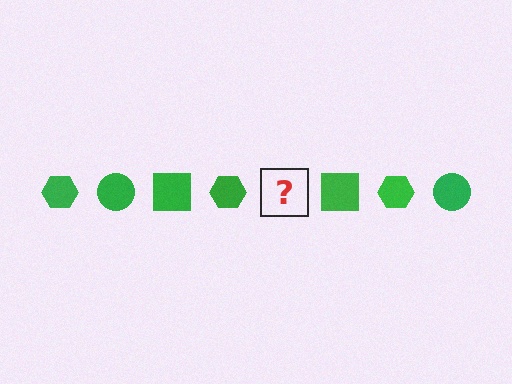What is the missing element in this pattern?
The missing element is a green circle.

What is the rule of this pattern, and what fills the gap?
The rule is that the pattern cycles through hexagon, circle, square shapes in green. The gap should be filled with a green circle.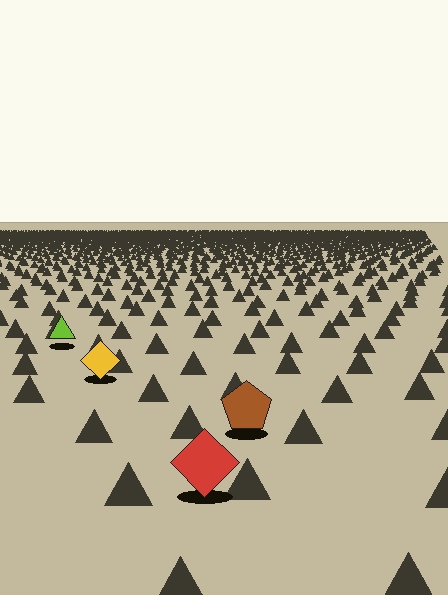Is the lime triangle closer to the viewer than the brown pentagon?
No. The brown pentagon is closer — you can tell from the texture gradient: the ground texture is coarser near it.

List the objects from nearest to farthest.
From nearest to farthest: the red diamond, the brown pentagon, the yellow diamond, the lime triangle.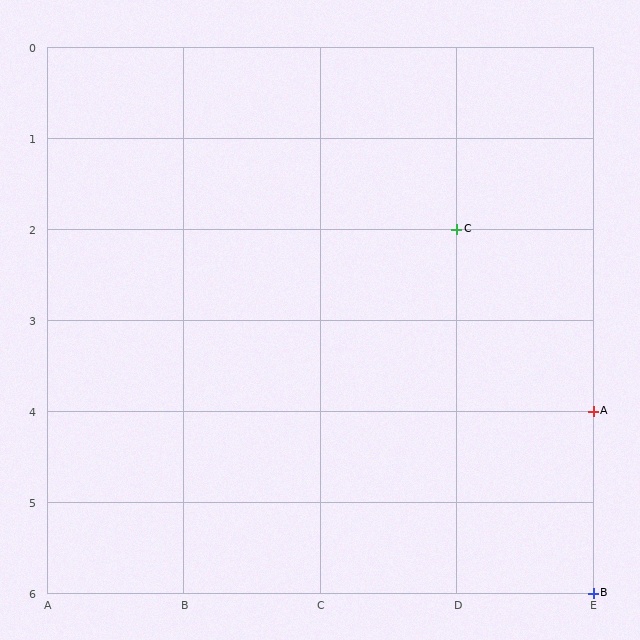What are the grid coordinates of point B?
Point B is at grid coordinates (E, 6).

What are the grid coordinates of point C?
Point C is at grid coordinates (D, 2).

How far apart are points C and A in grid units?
Points C and A are 1 column and 2 rows apart (about 2.2 grid units diagonally).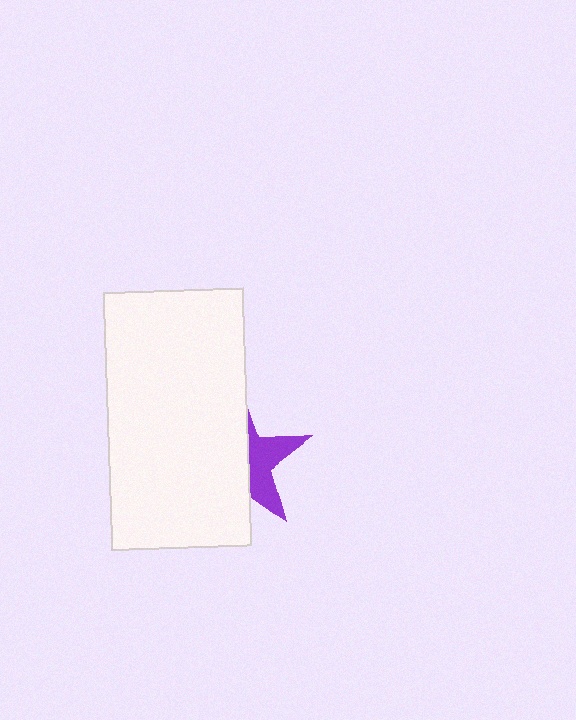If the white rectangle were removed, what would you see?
You would see the complete purple star.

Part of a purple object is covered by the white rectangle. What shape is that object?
It is a star.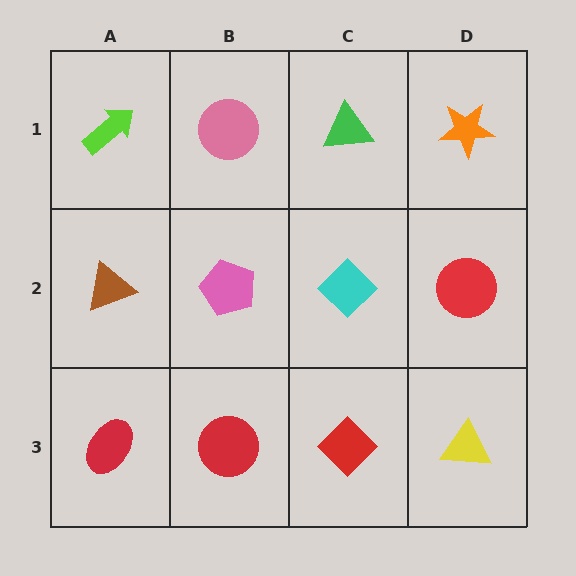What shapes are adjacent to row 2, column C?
A green triangle (row 1, column C), a red diamond (row 3, column C), a pink pentagon (row 2, column B), a red circle (row 2, column D).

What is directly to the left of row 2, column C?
A pink pentagon.